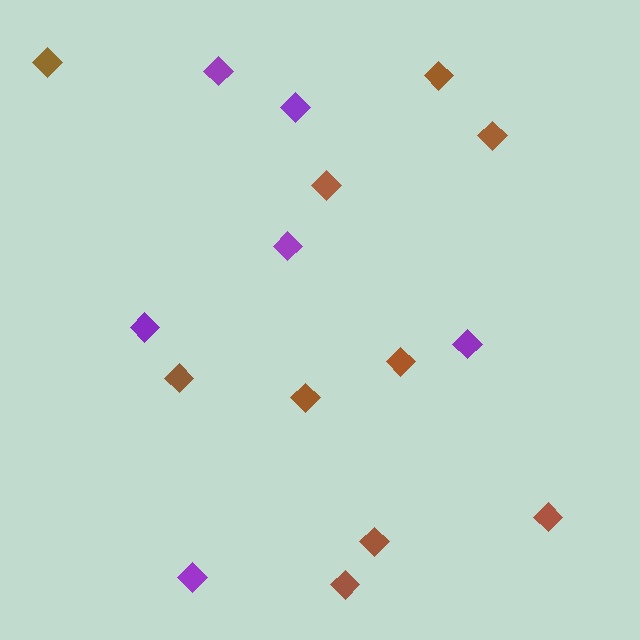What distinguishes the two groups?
There are 2 groups: one group of brown diamonds (10) and one group of purple diamonds (6).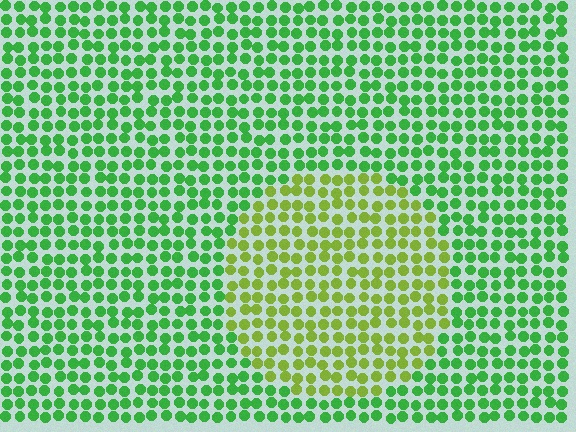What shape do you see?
I see a circle.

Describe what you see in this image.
The image is filled with small green elements in a uniform arrangement. A circle-shaped region is visible where the elements are tinted to a slightly different hue, forming a subtle color boundary.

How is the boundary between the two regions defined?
The boundary is defined purely by a slight shift in hue (about 41 degrees). Spacing, size, and orientation are identical on both sides.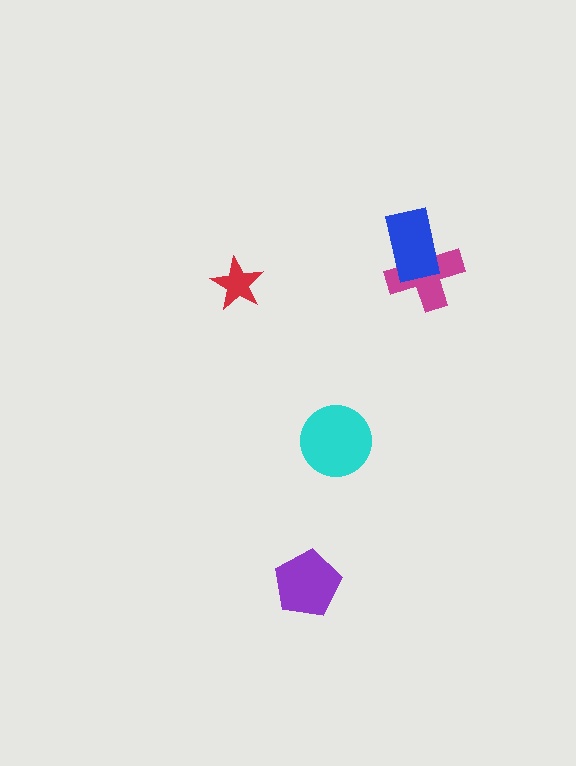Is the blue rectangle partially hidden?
No, no other shape covers it.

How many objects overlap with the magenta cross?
1 object overlaps with the magenta cross.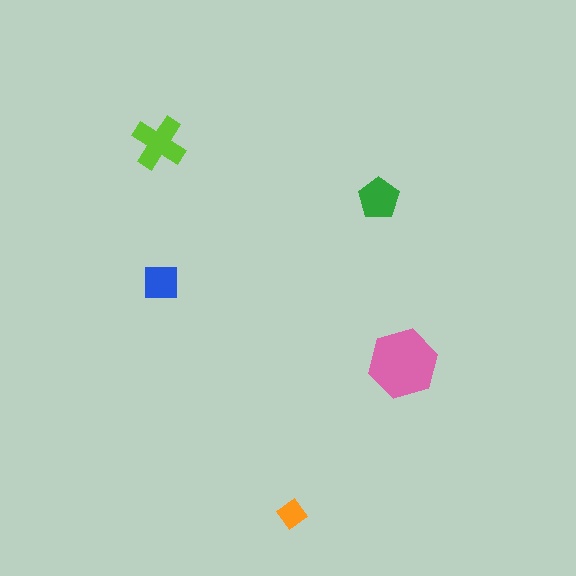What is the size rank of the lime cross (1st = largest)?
2nd.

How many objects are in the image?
There are 5 objects in the image.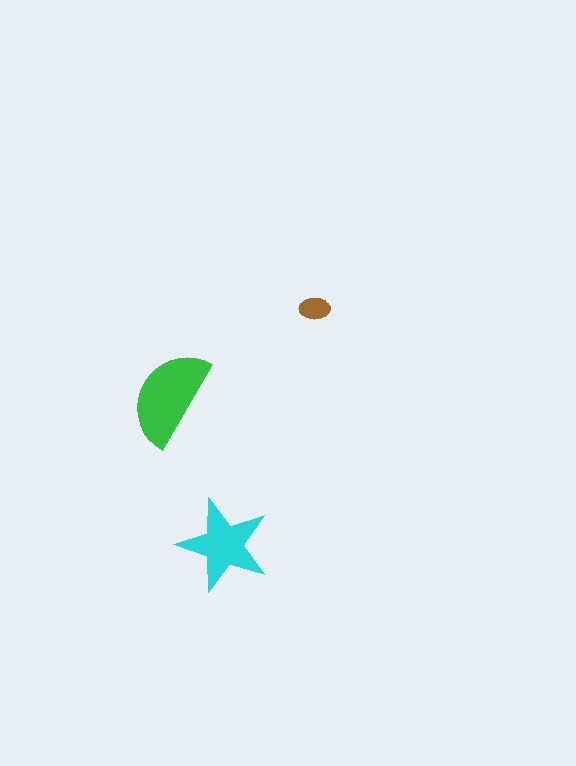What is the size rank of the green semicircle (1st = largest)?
1st.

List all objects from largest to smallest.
The green semicircle, the cyan star, the brown ellipse.